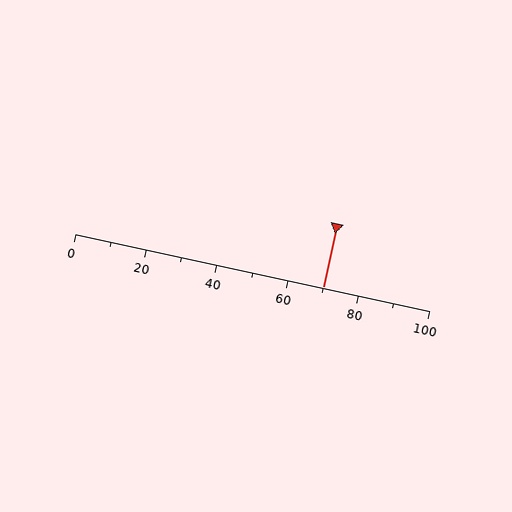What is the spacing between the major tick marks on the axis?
The major ticks are spaced 20 apart.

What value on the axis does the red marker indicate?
The marker indicates approximately 70.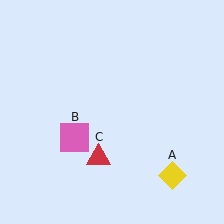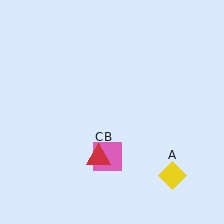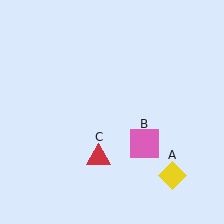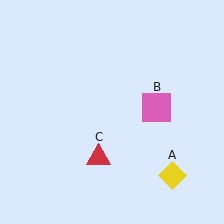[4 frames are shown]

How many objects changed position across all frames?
1 object changed position: pink square (object B).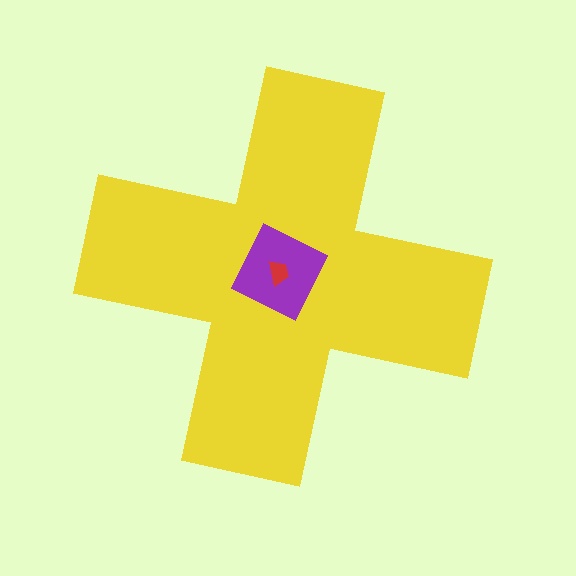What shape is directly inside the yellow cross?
The purple diamond.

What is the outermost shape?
The yellow cross.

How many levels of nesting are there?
3.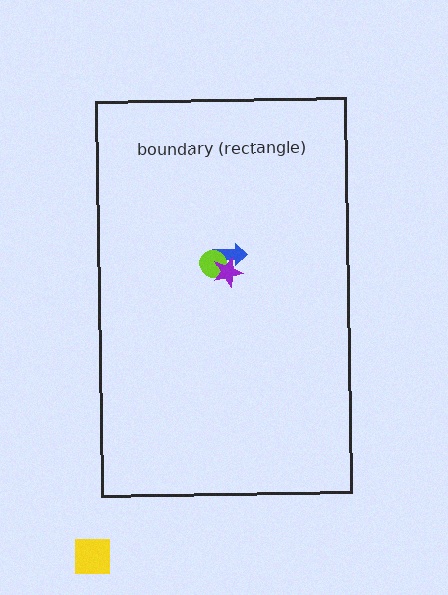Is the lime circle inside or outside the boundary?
Inside.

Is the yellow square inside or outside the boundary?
Outside.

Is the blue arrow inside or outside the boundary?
Inside.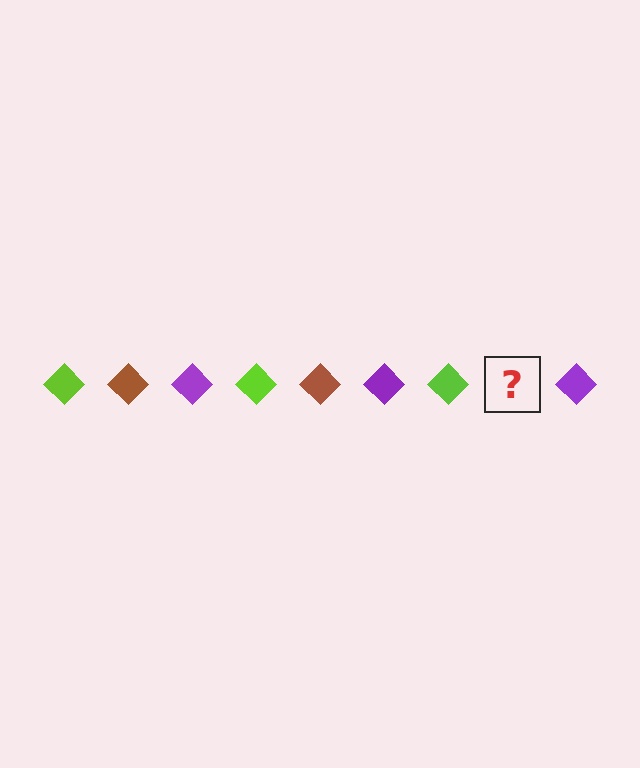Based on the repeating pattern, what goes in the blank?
The blank should be a brown diamond.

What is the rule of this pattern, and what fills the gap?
The rule is that the pattern cycles through lime, brown, purple diamonds. The gap should be filled with a brown diamond.